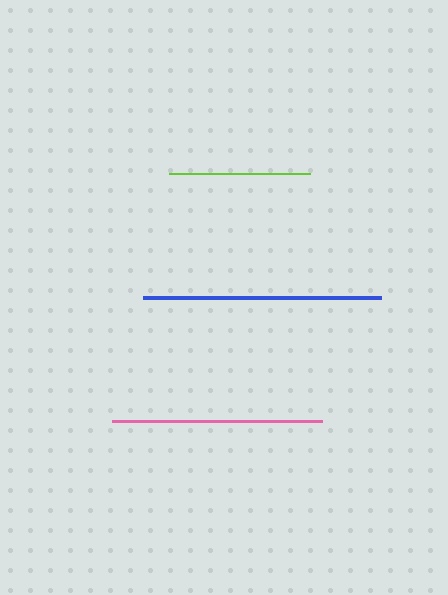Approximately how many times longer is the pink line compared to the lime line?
The pink line is approximately 1.5 times the length of the lime line.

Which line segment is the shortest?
The lime line is the shortest at approximately 141 pixels.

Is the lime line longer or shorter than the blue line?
The blue line is longer than the lime line.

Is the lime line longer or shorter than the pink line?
The pink line is longer than the lime line.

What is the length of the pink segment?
The pink segment is approximately 211 pixels long.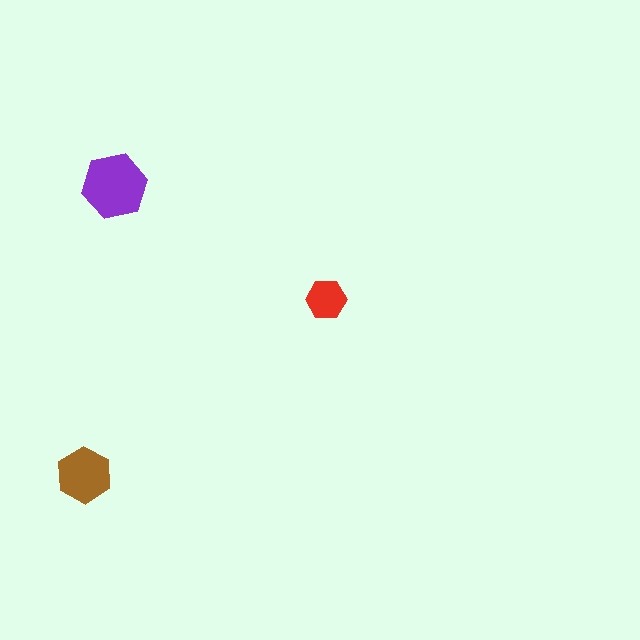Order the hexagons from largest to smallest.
the purple one, the brown one, the red one.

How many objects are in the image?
There are 3 objects in the image.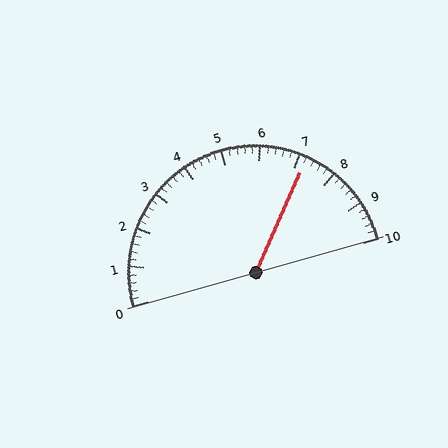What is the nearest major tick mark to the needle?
The nearest major tick mark is 7.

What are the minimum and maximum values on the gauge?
The gauge ranges from 0 to 10.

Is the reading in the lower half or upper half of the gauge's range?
The reading is in the upper half of the range (0 to 10).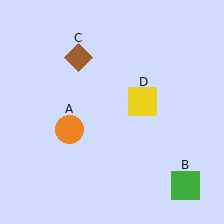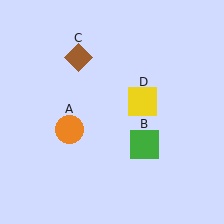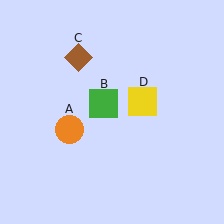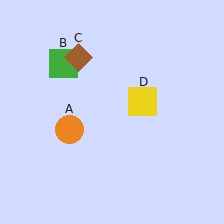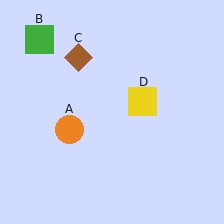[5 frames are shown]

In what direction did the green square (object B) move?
The green square (object B) moved up and to the left.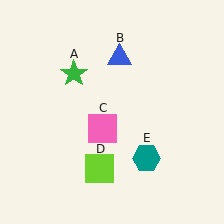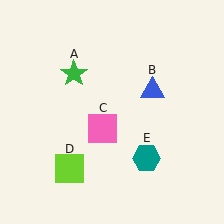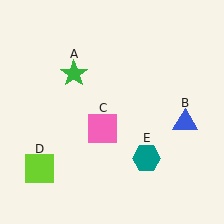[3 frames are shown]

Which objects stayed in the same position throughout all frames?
Green star (object A) and pink square (object C) and teal hexagon (object E) remained stationary.